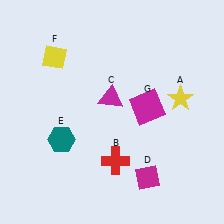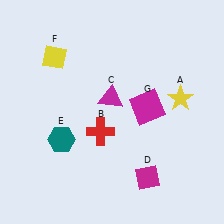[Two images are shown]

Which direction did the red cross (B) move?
The red cross (B) moved up.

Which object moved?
The red cross (B) moved up.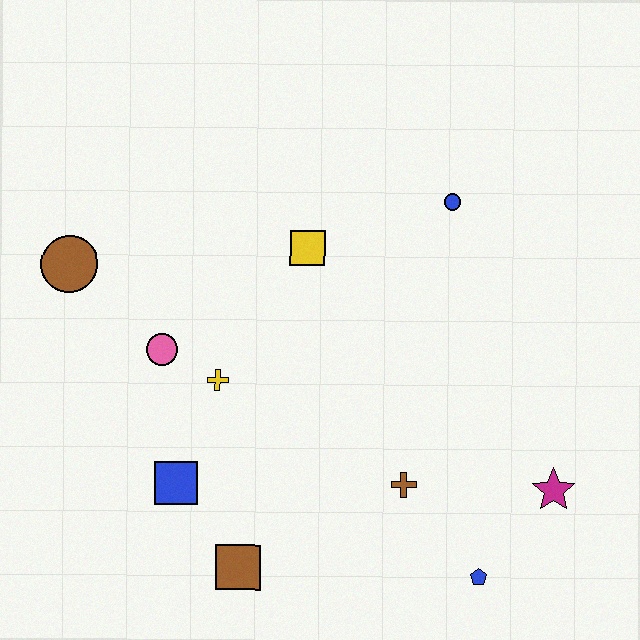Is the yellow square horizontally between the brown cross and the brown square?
Yes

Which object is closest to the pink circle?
The yellow cross is closest to the pink circle.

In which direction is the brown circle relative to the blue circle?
The brown circle is to the left of the blue circle.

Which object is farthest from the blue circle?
The brown square is farthest from the blue circle.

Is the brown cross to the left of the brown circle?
No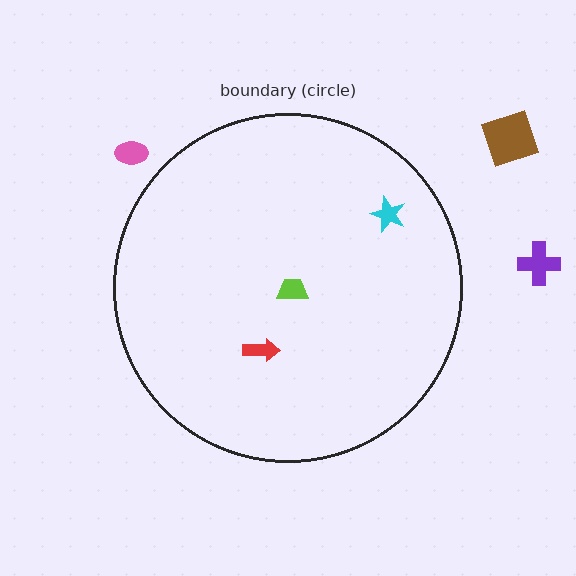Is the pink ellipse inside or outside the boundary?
Outside.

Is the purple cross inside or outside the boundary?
Outside.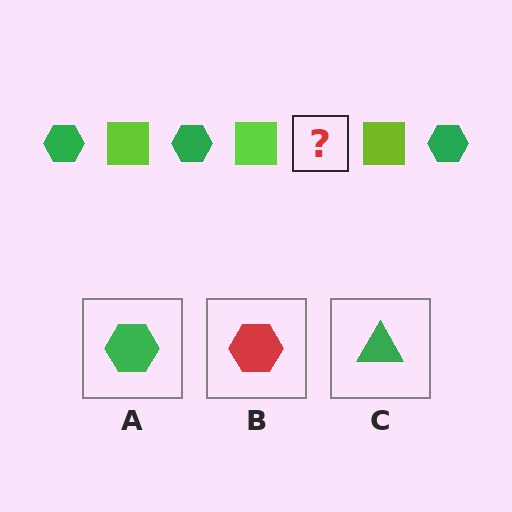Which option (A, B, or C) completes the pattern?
A.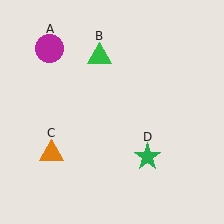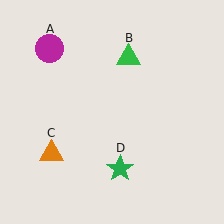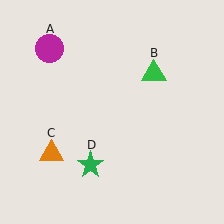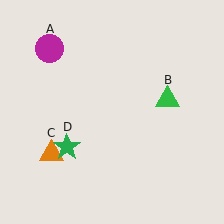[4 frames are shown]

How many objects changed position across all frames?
2 objects changed position: green triangle (object B), green star (object D).